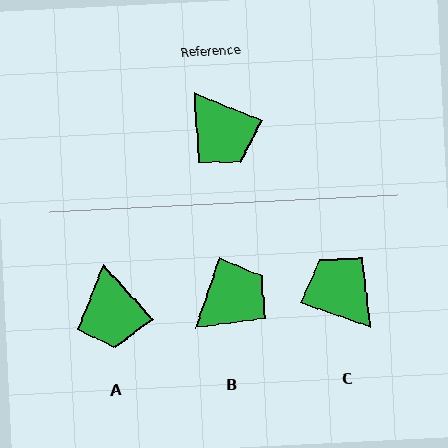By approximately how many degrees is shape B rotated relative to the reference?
Approximately 94 degrees counter-clockwise.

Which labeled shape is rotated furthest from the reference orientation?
C, about 177 degrees away.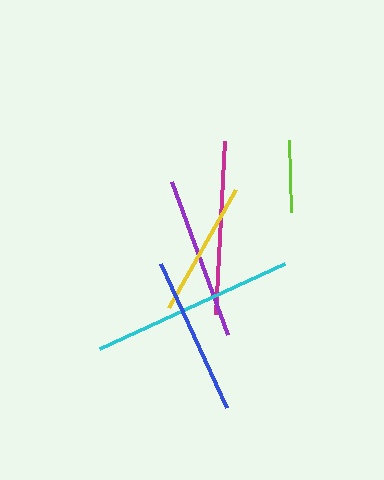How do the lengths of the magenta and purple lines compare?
The magenta and purple lines are approximately the same length.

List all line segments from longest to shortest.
From longest to shortest: cyan, magenta, purple, blue, yellow, lime.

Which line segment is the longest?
The cyan line is the longest at approximately 204 pixels.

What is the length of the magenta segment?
The magenta segment is approximately 174 pixels long.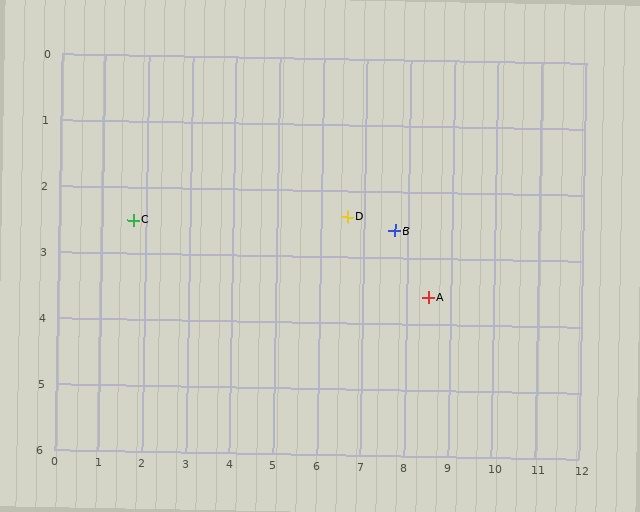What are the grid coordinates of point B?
Point B is at approximately (7.7, 2.6).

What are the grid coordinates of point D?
Point D is at approximately (6.6, 2.4).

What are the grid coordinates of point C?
Point C is at approximately (1.7, 2.5).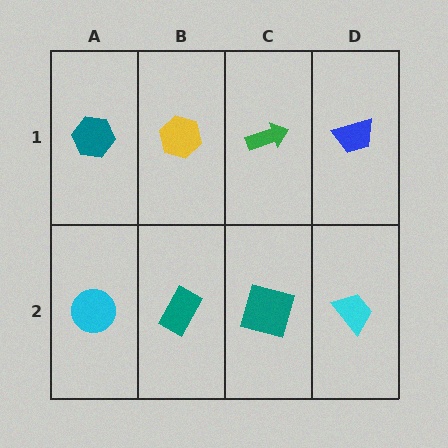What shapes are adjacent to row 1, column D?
A cyan trapezoid (row 2, column D), a green arrow (row 1, column C).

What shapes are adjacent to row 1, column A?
A cyan circle (row 2, column A), a yellow hexagon (row 1, column B).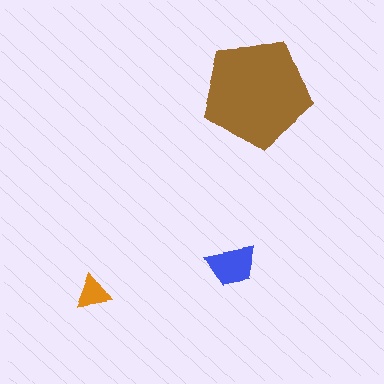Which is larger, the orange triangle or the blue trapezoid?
The blue trapezoid.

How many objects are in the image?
There are 3 objects in the image.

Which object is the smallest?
The orange triangle.